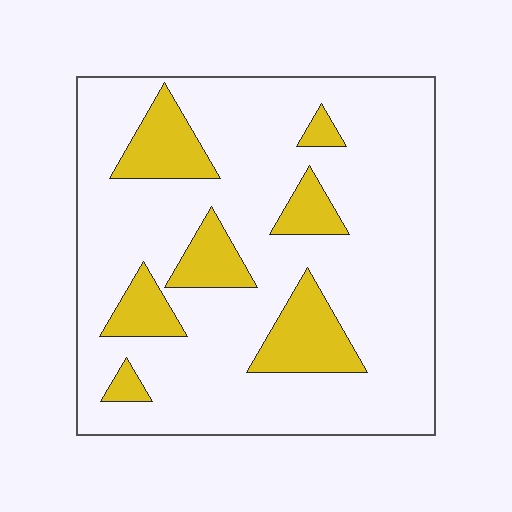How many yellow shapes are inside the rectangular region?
7.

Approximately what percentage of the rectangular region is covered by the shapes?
Approximately 20%.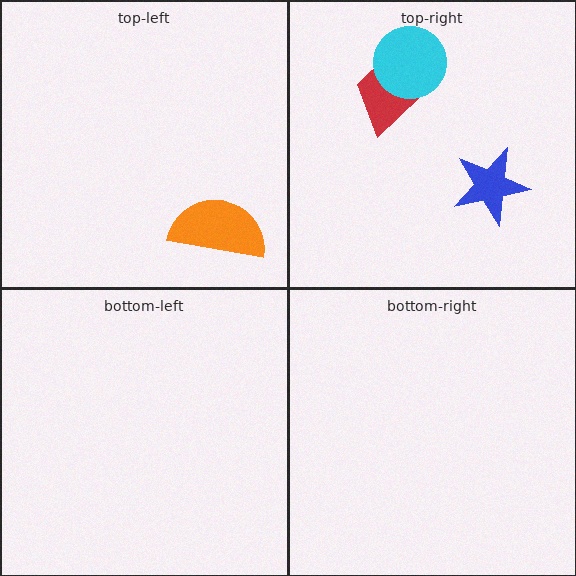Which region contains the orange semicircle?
The top-left region.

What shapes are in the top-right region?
The blue star, the red trapezoid, the cyan circle.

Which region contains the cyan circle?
The top-right region.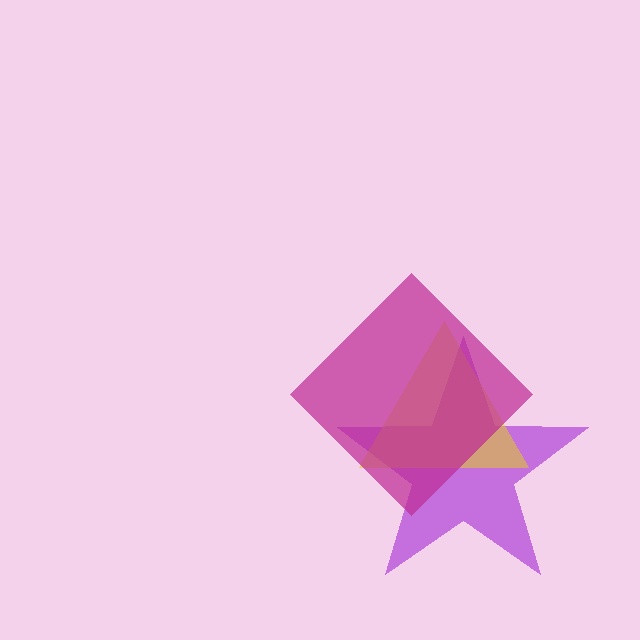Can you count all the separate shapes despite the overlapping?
Yes, there are 3 separate shapes.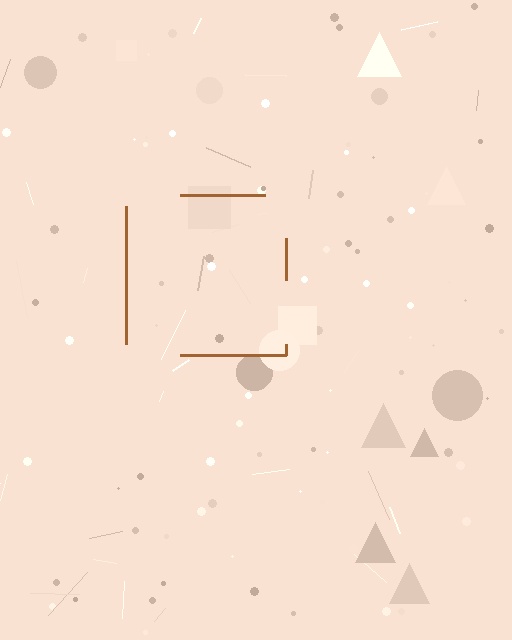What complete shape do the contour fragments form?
The contour fragments form a square.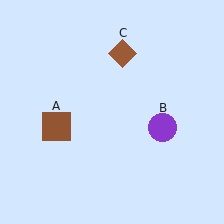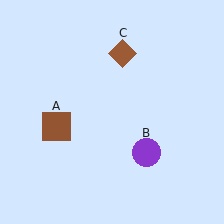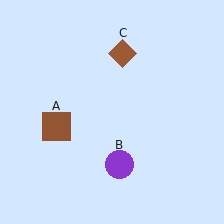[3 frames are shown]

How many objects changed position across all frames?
1 object changed position: purple circle (object B).